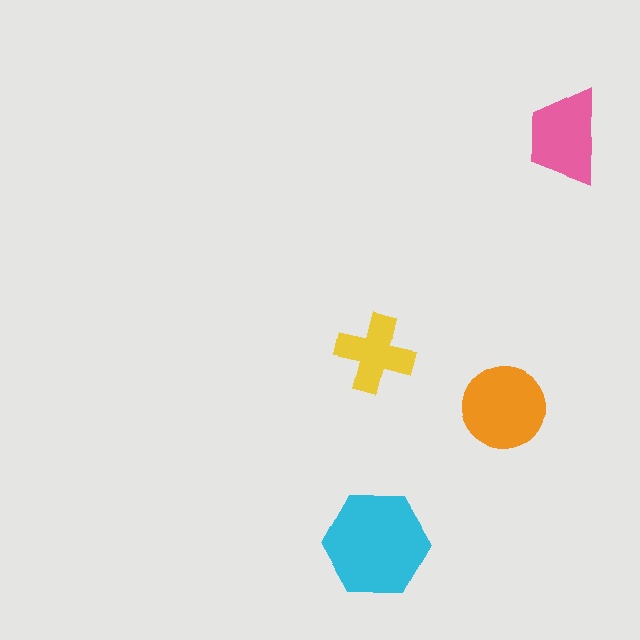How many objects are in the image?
There are 4 objects in the image.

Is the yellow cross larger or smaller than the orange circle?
Smaller.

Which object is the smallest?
The yellow cross.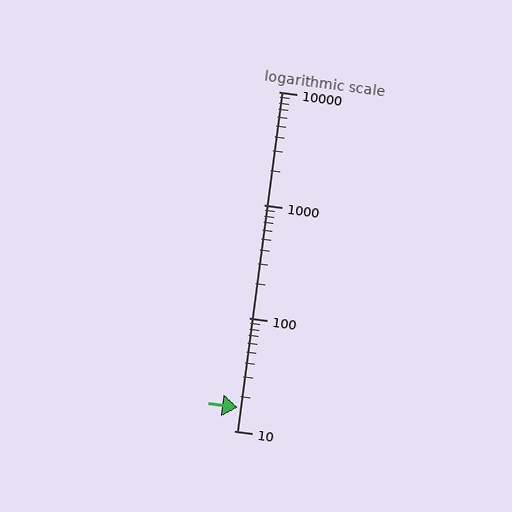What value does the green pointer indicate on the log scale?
The pointer indicates approximately 16.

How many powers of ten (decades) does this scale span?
The scale spans 3 decades, from 10 to 10000.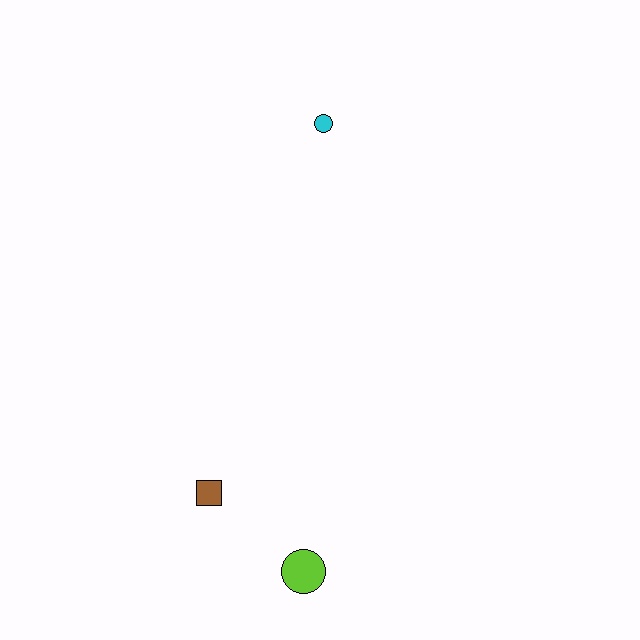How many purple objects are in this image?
There are no purple objects.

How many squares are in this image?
There is 1 square.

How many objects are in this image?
There are 3 objects.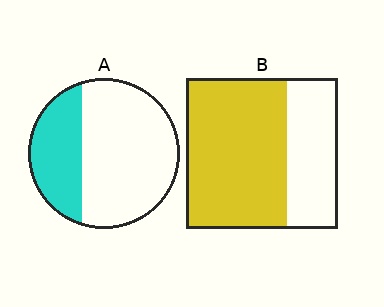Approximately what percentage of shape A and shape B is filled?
A is approximately 30% and B is approximately 65%.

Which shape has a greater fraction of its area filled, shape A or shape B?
Shape B.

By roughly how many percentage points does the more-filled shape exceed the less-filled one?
By roughly 35 percentage points (B over A).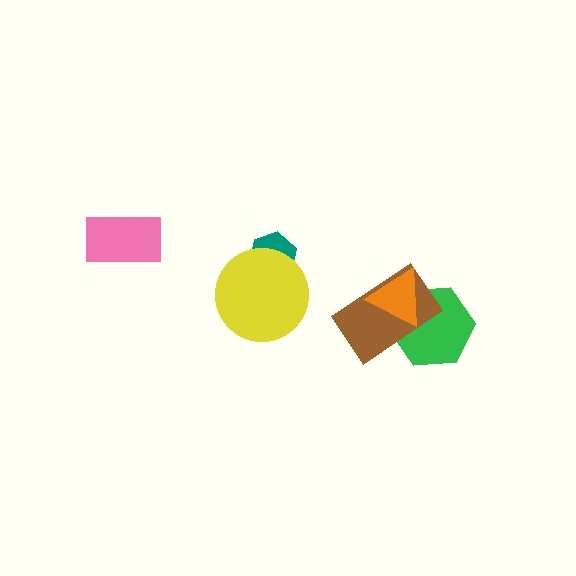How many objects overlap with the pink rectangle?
0 objects overlap with the pink rectangle.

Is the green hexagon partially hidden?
Yes, it is partially covered by another shape.